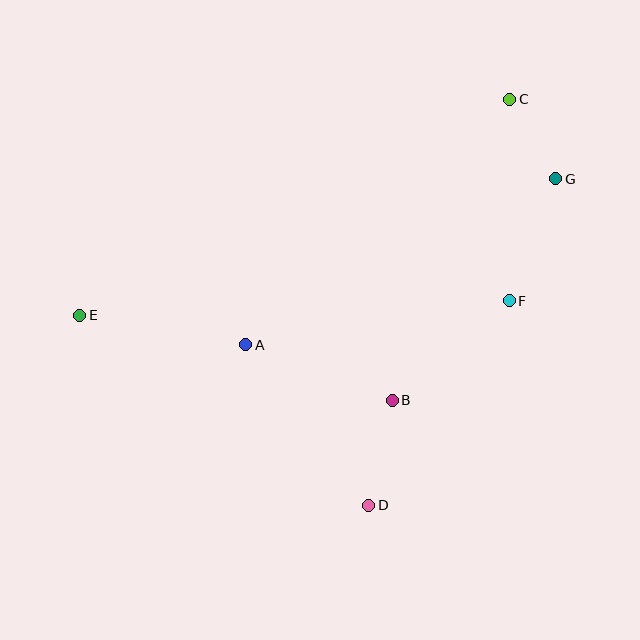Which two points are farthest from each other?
Points E and G are farthest from each other.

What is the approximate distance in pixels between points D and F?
The distance between D and F is approximately 248 pixels.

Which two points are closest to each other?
Points C and G are closest to each other.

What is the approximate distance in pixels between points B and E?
The distance between B and E is approximately 324 pixels.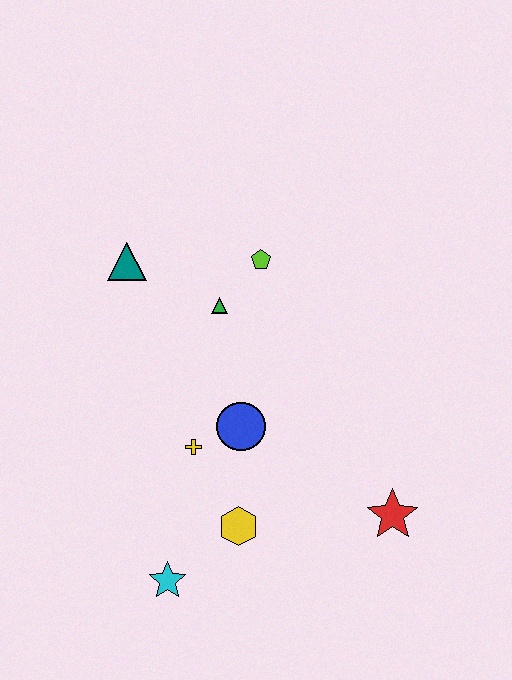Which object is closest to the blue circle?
The yellow cross is closest to the blue circle.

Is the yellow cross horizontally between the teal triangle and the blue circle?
Yes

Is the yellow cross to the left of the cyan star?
No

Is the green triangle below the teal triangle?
Yes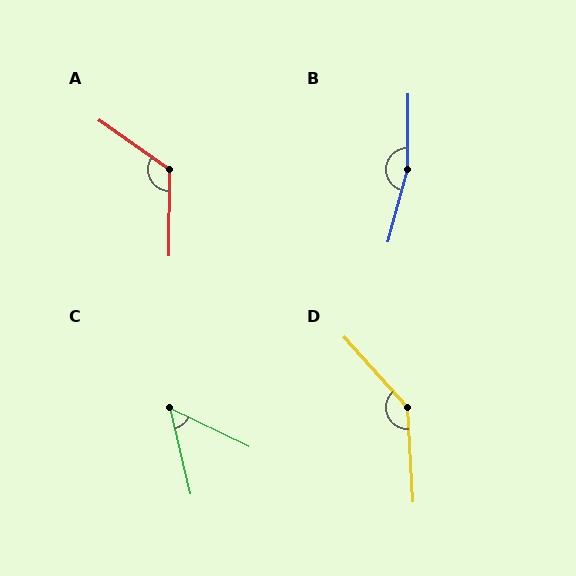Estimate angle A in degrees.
Approximately 125 degrees.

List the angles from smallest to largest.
C (51°), A (125°), D (141°), B (166°).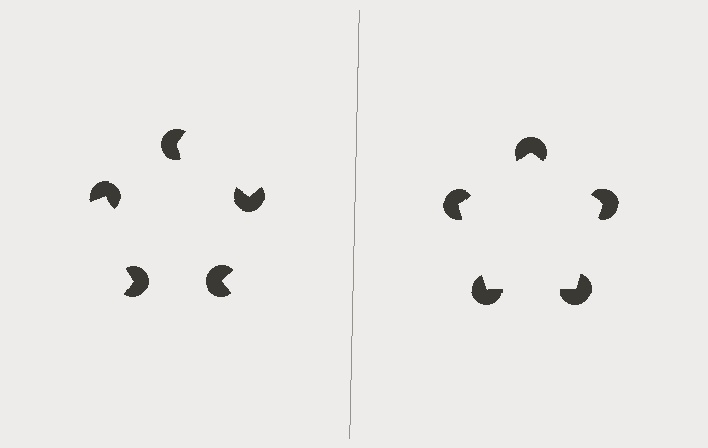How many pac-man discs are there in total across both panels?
10 — 5 on each side.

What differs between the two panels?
The pac-man discs are positioned identically on both sides; only the wedge orientations differ. On the right they align to a pentagon; on the left they are misaligned.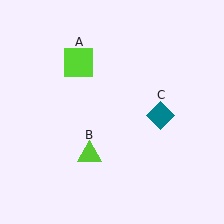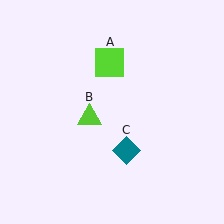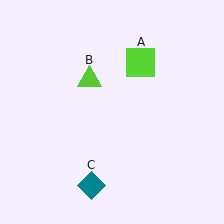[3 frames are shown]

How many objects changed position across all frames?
3 objects changed position: lime square (object A), lime triangle (object B), teal diamond (object C).